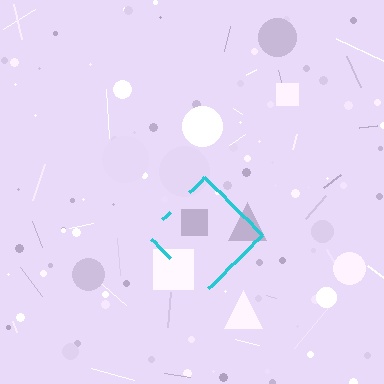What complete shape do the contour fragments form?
The contour fragments form a diamond.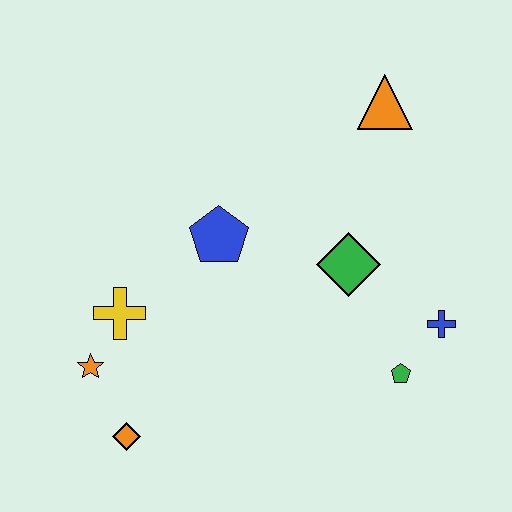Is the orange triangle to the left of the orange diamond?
No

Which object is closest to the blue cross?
The green pentagon is closest to the blue cross.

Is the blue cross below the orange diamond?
No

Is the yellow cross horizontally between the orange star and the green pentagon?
Yes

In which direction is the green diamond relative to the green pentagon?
The green diamond is above the green pentagon.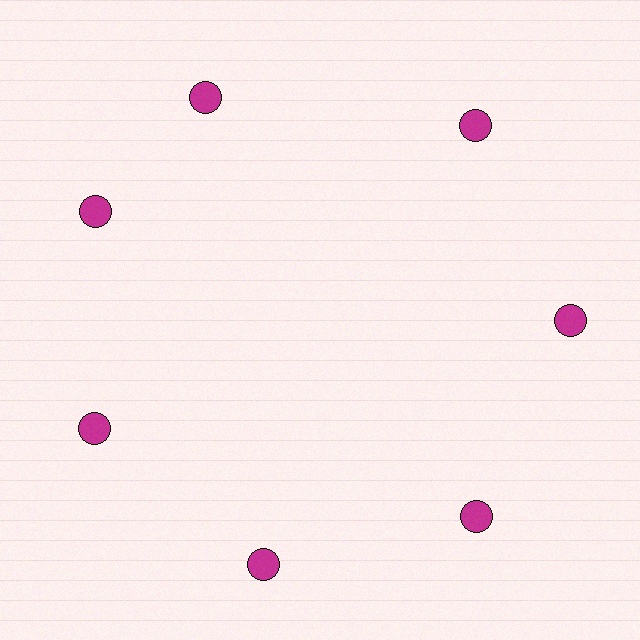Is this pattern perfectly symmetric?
No. The 7 magenta circles are arranged in a ring, but one element near the 12 o'clock position is rotated out of alignment along the ring, breaking the 7-fold rotational symmetry.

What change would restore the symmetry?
The symmetry would be restored by rotating it back into even spacing with its neighbors so that all 7 circles sit at equal angles and equal distance from the center.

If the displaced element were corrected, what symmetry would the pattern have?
It would have 7-fold rotational symmetry — the pattern would map onto itself every 51 degrees.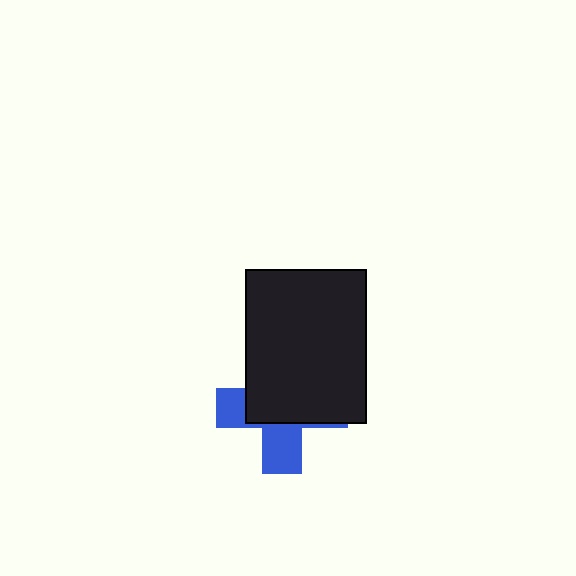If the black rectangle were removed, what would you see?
You would see the complete blue cross.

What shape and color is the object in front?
The object in front is a black rectangle.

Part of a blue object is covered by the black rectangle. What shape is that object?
It is a cross.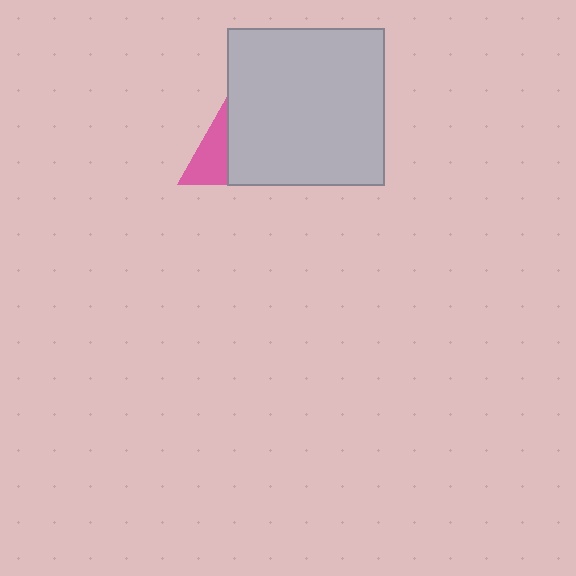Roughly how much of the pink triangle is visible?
About half of it is visible (roughly 49%).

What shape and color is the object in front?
The object in front is a light gray square.